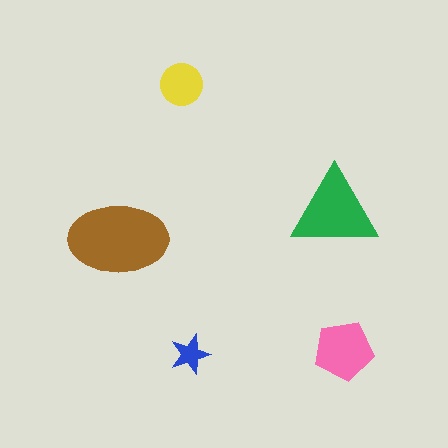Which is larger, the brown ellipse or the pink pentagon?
The brown ellipse.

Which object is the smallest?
The blue star.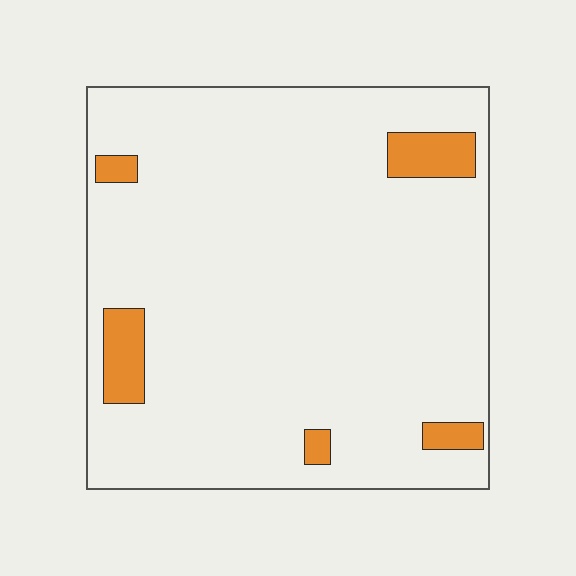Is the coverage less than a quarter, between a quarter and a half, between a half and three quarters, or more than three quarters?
Less than a quarter.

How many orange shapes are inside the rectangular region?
5.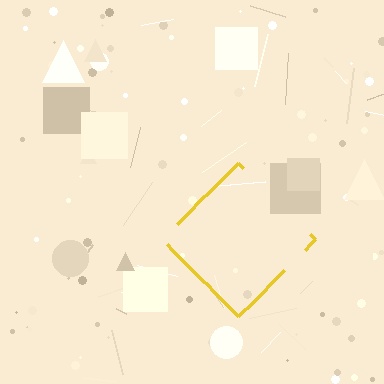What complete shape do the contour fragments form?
The contour fragments form a diamond.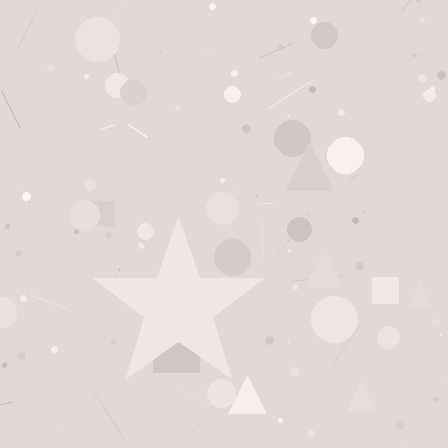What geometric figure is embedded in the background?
A star is embedded in the background.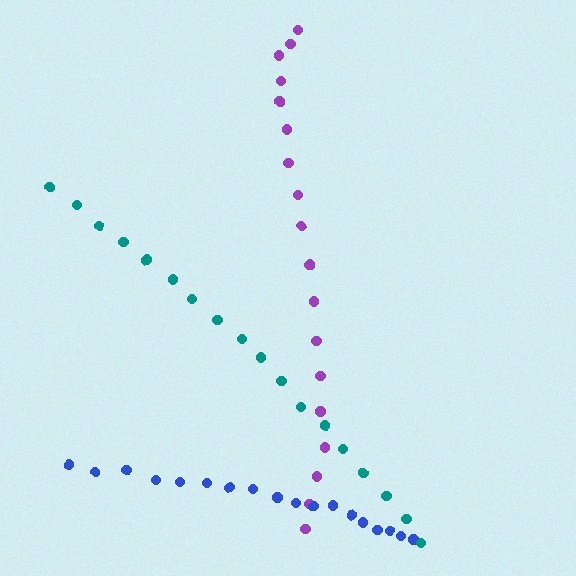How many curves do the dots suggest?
There are 3 distinct paths.